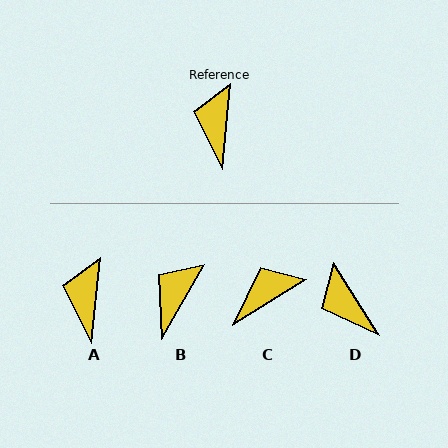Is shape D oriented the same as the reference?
No, it is off by about 38 degrees.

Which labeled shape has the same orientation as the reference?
A.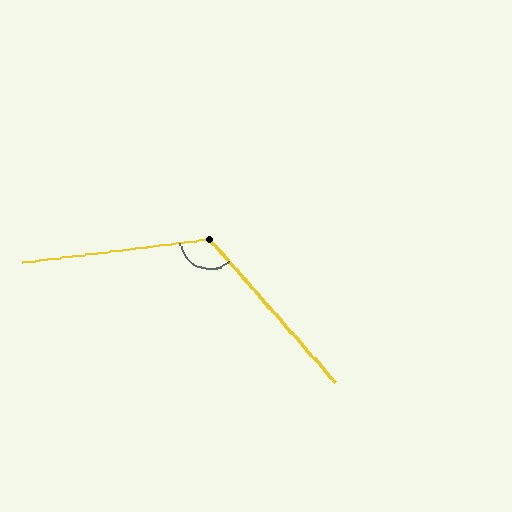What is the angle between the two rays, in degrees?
Approximately 124 degrees.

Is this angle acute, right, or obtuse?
It is obtuse.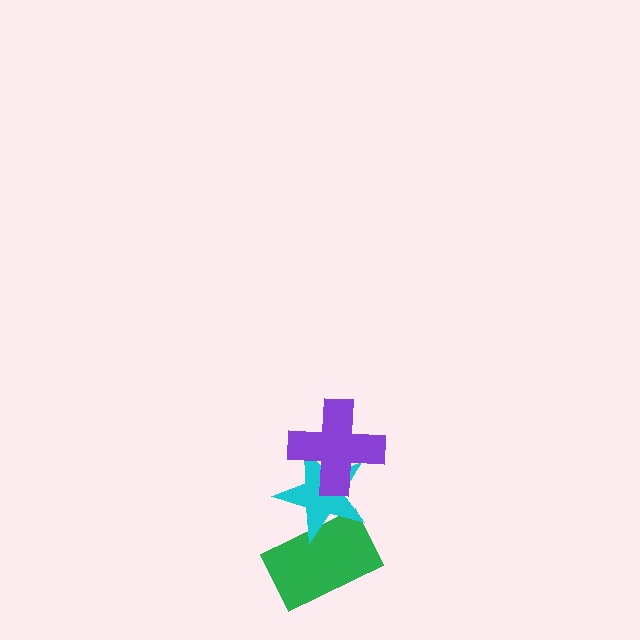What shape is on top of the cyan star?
The purple cross is on top of the cyan star.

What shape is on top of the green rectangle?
The cyan star is on top of the green rectangle.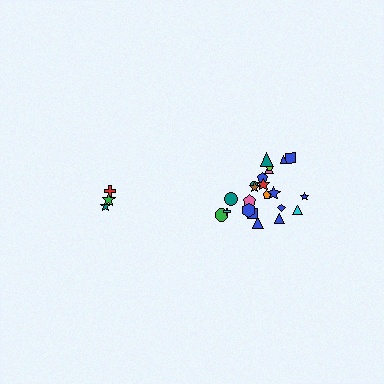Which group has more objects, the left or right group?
The right group.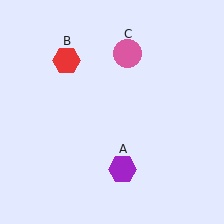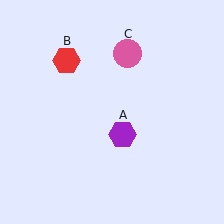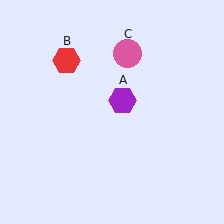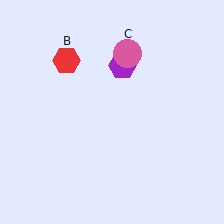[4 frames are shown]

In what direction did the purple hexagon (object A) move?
The purple hexagon (object A) moved up.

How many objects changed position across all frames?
1 object changed position: purple hexagon (object A).